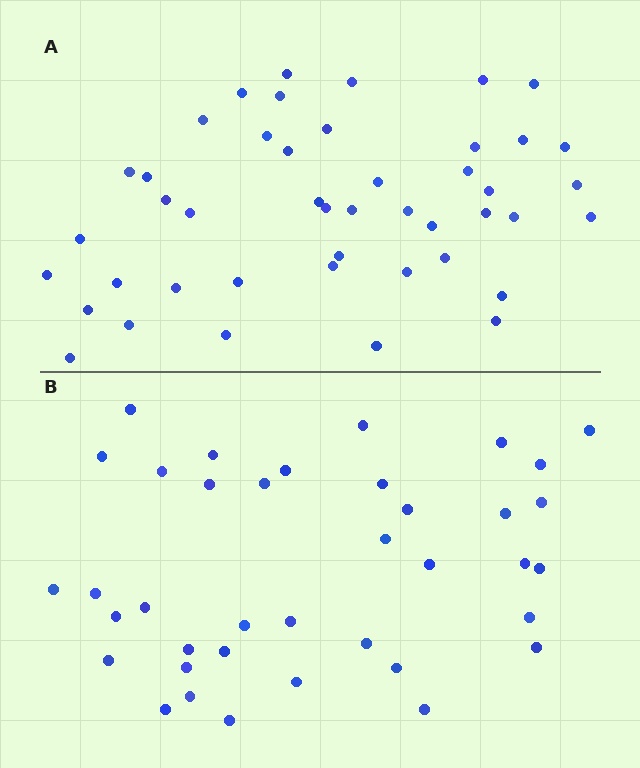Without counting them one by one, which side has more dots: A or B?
Region A (the top region) has more dots.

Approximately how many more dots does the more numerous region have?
Region A has roughly 8 or so more dots than region B.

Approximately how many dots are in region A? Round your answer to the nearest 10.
About 40 dots. (The exact count is 45, which rounds to 40.)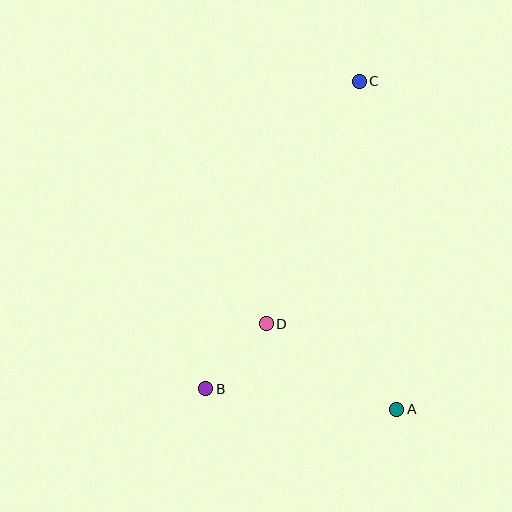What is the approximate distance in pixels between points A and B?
The distance between A and B is approximately 192 pixels.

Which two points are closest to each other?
Points B and D are closest to each other.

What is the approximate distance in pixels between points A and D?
The distance between A and D is approximately 156 pixels.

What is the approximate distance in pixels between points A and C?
The distance between A and C is approximately 330 pixels.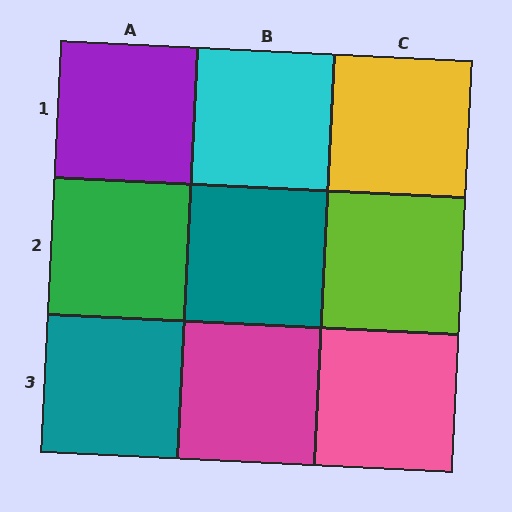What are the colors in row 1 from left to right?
Purple, cyan, yellow.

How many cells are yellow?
1 cell is yellow.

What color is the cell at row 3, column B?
Magenta.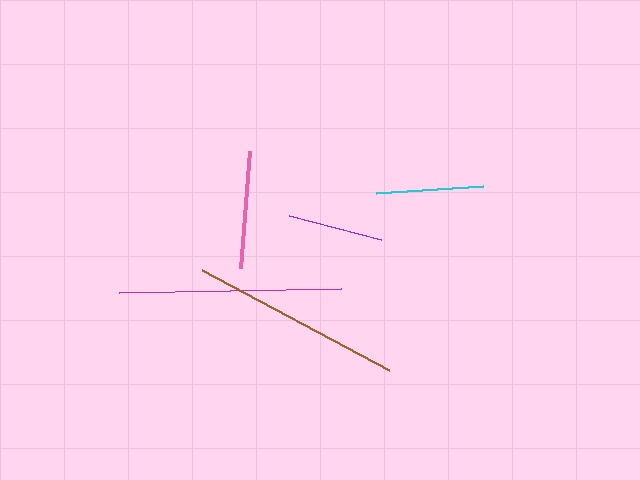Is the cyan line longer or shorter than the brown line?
The brown line is longer than the cyan line.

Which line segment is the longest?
The magenta line is the longest at approximately 222 pixels.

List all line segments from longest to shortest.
From longest to shortest: magenta, brown, pink, cyan, purple.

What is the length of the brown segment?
The brown segment is approximately 212 pixels long.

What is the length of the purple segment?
The purple segment is approximately 95 pixels long.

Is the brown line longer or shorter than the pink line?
The brown line is longer than the pink line.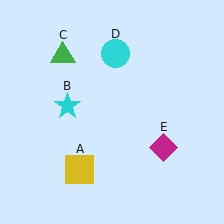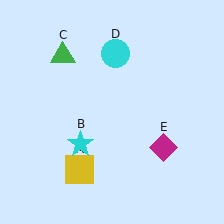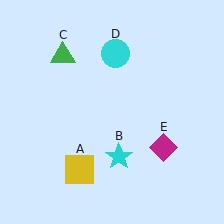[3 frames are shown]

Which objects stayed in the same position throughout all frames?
Yellow square (object A) and green triangle (object C) and cyan circle (object D) and magenta diamond (object E) remained stationary.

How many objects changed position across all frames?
1 object changed position: cyan star (object B).